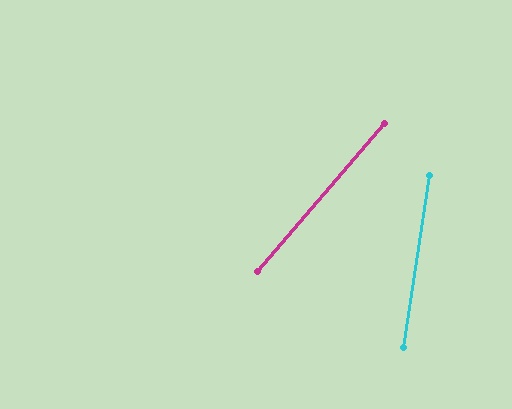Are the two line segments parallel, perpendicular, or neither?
Neither parallel nor perpendicular — they differ by about 32°.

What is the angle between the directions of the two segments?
Approximately 32 degrees.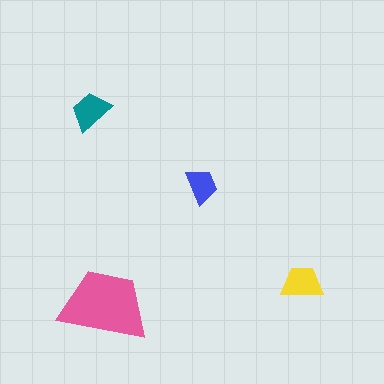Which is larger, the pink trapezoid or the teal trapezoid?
The pink one.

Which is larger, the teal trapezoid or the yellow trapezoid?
The yellow one.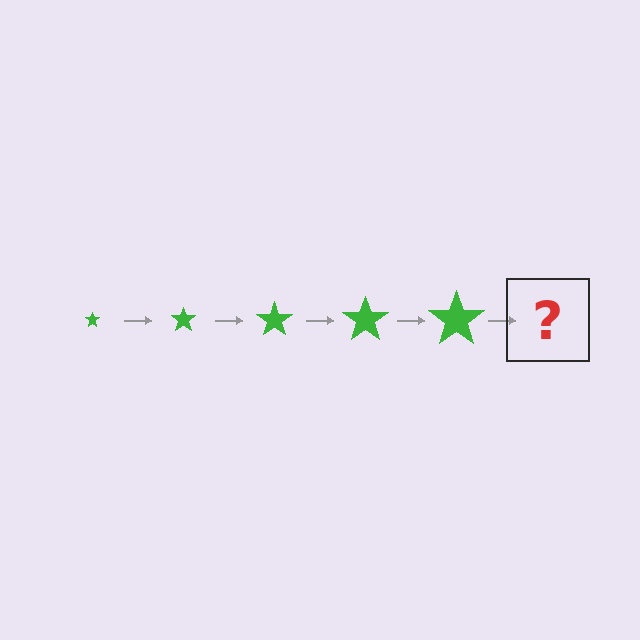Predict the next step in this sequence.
The next step is a green star, larger than the previous one.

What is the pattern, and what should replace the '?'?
The pattern is that the star gets progressively larger each step. The '?' should be a green star, larger than the previous one.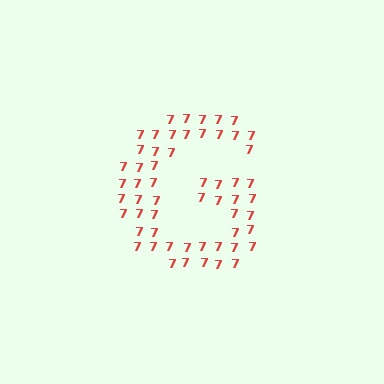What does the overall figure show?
The overall figure shows the letter G.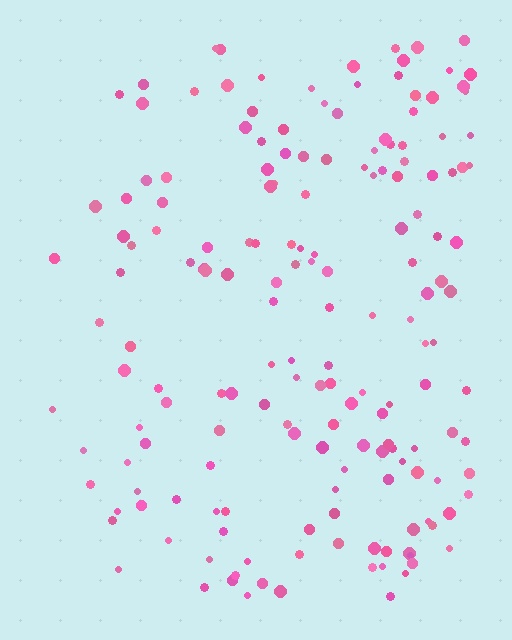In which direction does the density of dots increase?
From left to right, with the right side densest.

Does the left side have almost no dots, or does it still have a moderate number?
Still a moderate number, just noticeably fewer than the right.